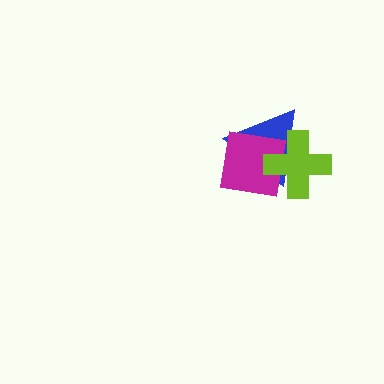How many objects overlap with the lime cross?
2 objects overlap with the lime cross.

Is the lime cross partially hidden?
No, no other shape covers it.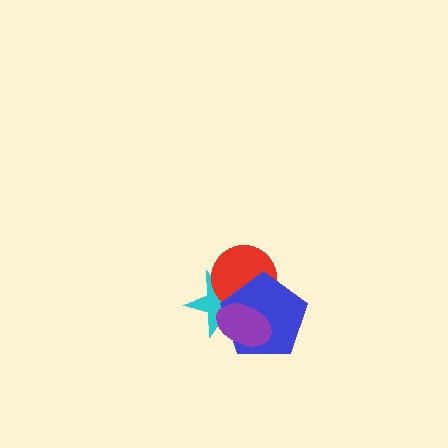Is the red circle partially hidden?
Yes, it is partially covered by another shape.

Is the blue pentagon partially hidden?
Yes, it is partially covered by another shape.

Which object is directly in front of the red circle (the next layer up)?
The blue pentagon is directly in front of the red circle.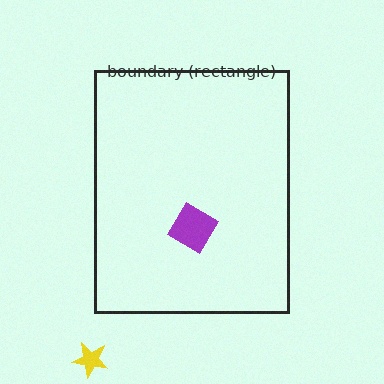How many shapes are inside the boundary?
1 inside, 1 outside.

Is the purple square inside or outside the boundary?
Inside.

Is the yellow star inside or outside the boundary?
Outside.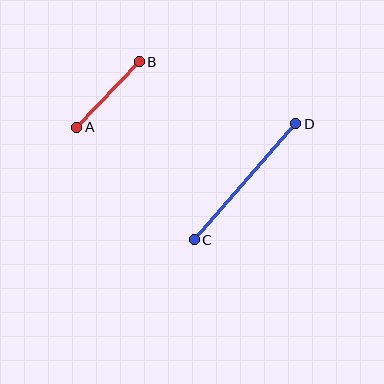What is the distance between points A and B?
The distance is approximately 91 pixels.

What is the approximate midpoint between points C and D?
The midpoint is at approximately (245, 182) pixels.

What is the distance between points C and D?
The distance is approximately 154 pixels.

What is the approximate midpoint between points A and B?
The midpoint is at approximately (108, 94) pixels.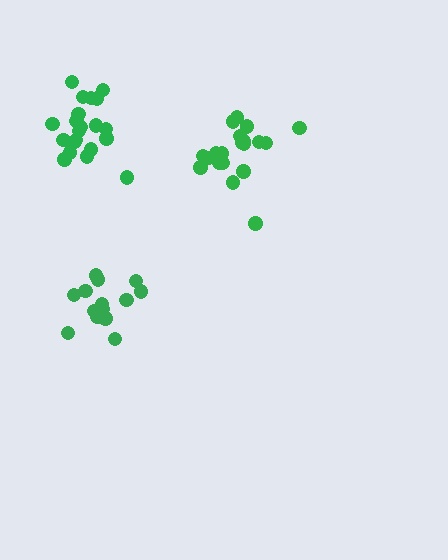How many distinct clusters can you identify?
There are 3 distinct clusters.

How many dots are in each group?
Group 1: 21 dots, Group 2: 20 dots, Group 3: 16 dots (57 total).